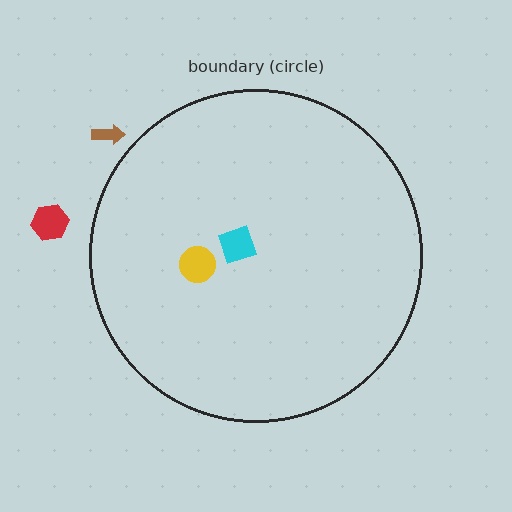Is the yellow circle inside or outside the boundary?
Inside.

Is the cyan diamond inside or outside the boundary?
Inside.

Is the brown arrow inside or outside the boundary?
Outside.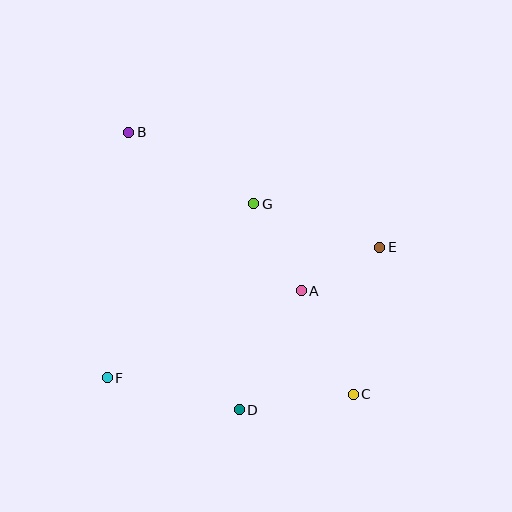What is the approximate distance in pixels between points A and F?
The distance between A and F is approximately 212 pixels.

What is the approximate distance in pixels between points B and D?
The distance between B and D is approximately 299 pixels.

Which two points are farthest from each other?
Points B and C are farthest from each other.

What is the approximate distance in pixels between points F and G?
The distance between F and G is approximately 227 pixels.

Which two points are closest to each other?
Points A and E are closest to each other.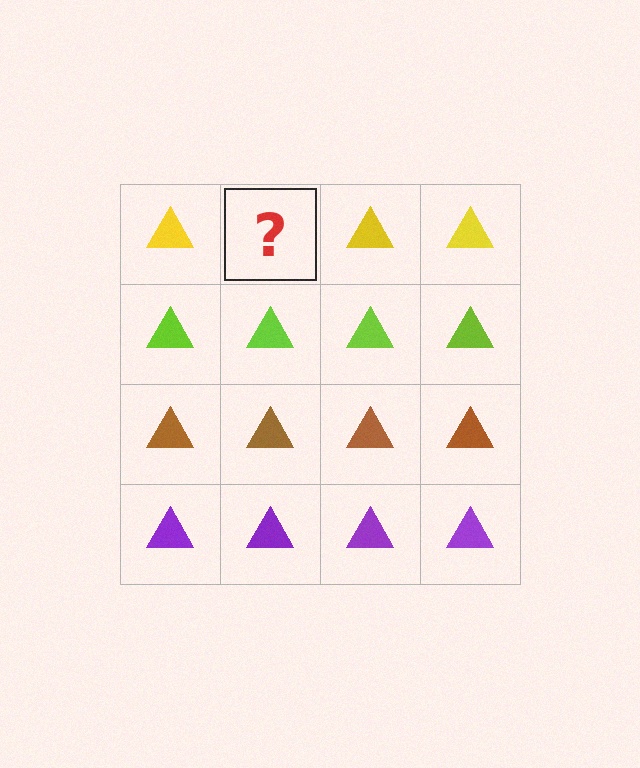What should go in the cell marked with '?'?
The missing cell should contain a yellow triangle.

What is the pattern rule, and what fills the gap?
The rule is that each row has a consistent color. The gap should be filled with a yellow triangle.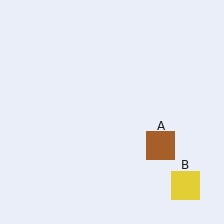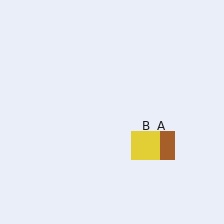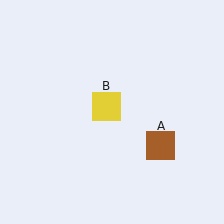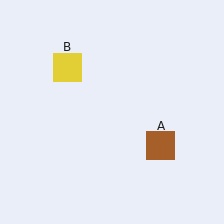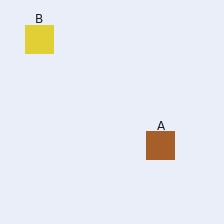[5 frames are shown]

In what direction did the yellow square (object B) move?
The yellow square (object B) moved up and to the left.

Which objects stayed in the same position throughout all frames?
Brown square (object A) remained stationary.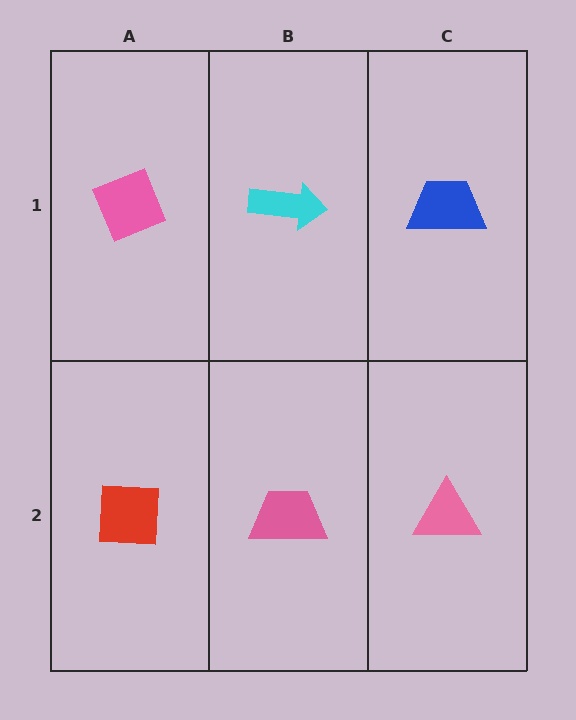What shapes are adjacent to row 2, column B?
A cyan arrow (row 1, column B), a red square (row 2, column A), a pink triangle (row 2, column C).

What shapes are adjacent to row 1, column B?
A pink trapezoid (row 2, column B), a pink diamond (row 1, column A), a blue trapezoid (row 1, column C).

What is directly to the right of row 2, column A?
A pink trapezoid.